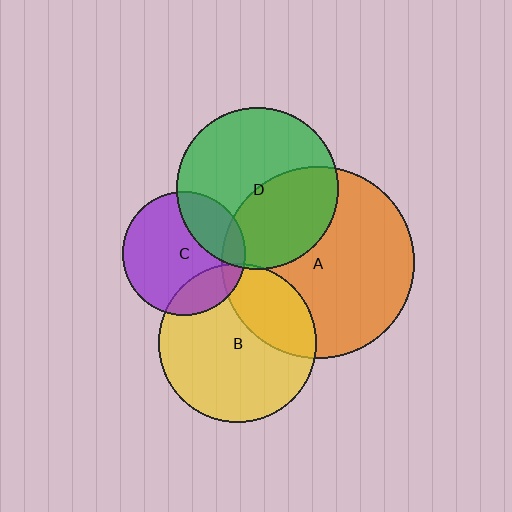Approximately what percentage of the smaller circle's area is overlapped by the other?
Approximately 40%.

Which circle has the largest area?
Circle A (orange).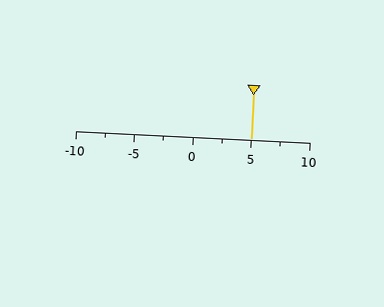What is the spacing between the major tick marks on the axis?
The major ticks are spaced 5 apart.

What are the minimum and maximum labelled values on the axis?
The axis runs from -10 to 10.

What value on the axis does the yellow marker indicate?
The marker indicates approximately 5.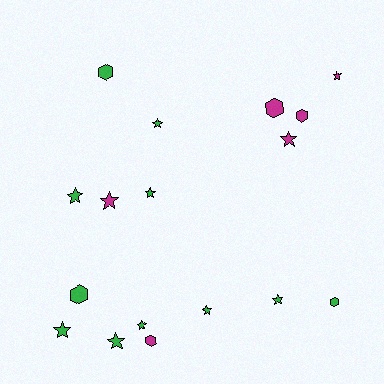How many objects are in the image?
There are 17 objects.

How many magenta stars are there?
There are 3 magenta stars.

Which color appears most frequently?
Green, with 11 objects.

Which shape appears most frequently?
Star, with 11 objects.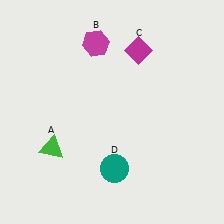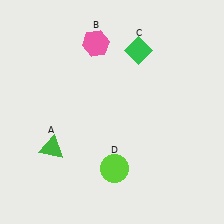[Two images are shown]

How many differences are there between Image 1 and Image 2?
There are 3 differences between the two images.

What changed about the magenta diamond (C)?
In Image 1, C is magenta. In Image 2, it changed to green.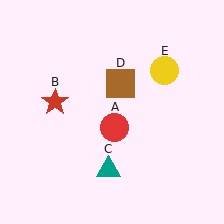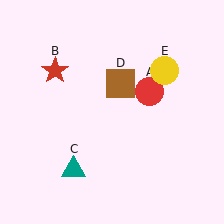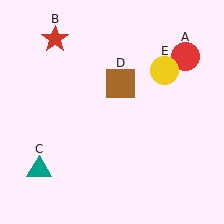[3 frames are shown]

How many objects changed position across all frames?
3 objects changed position: red circle (object A), red star (object B), teal triangle (object C).